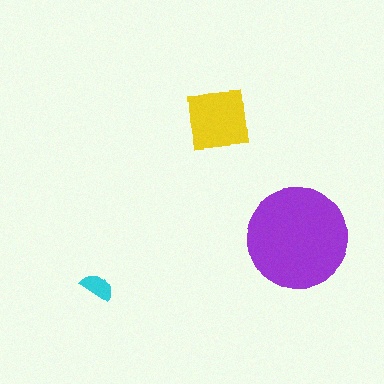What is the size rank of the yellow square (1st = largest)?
2nd.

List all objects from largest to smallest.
The purple circle, the yellow square, the cyan semicircle.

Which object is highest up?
The yellow square is topmost.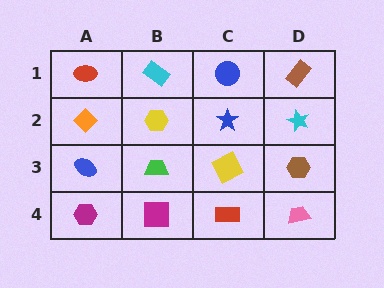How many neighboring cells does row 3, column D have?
3.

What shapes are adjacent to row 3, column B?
A yellow hexagon (row 2, column B), a magenta square (row 4, column B), a blue ellipse (row 3, column A), a yellow square (row 3, column C).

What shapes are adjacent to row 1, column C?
A blue star (row 2, column C), a cyan rectangle (row 1, column B), a brown rectangle (row 1, column D).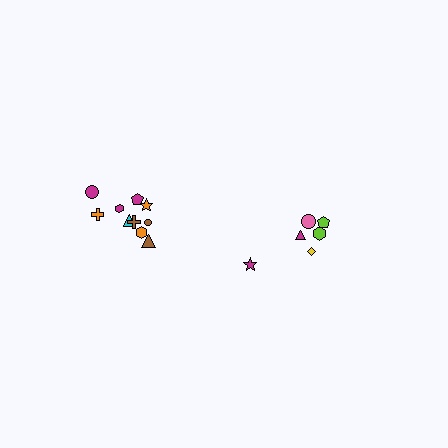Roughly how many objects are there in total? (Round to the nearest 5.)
Roughly 15 objects in total.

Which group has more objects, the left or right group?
The left group.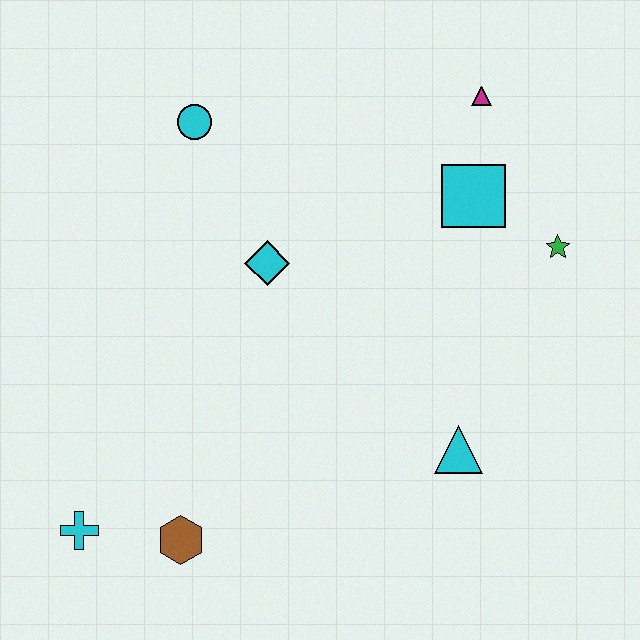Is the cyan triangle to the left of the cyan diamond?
No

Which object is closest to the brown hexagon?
The cyan cross is closest to the brown hexagon.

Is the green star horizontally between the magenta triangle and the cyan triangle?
No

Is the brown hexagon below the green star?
Yes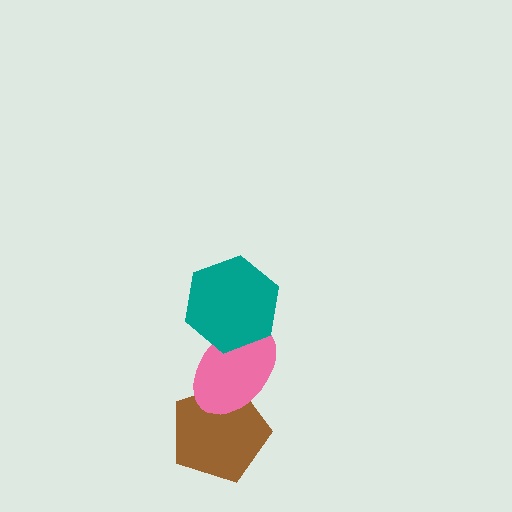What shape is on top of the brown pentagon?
The pink ellipse is on top of the brown pentagon.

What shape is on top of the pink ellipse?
The teal hexagon is on top of the pink ellipse.